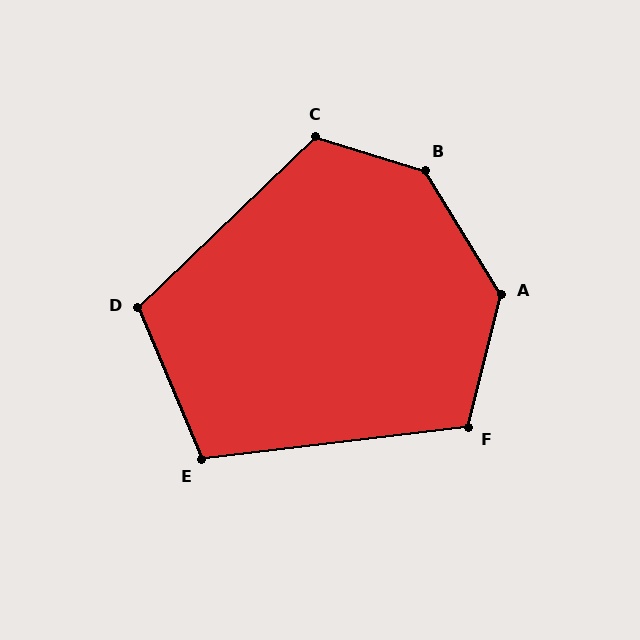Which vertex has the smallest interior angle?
E, at approximately 106 degrees.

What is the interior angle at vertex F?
Approximately 111 degrees (obtuse).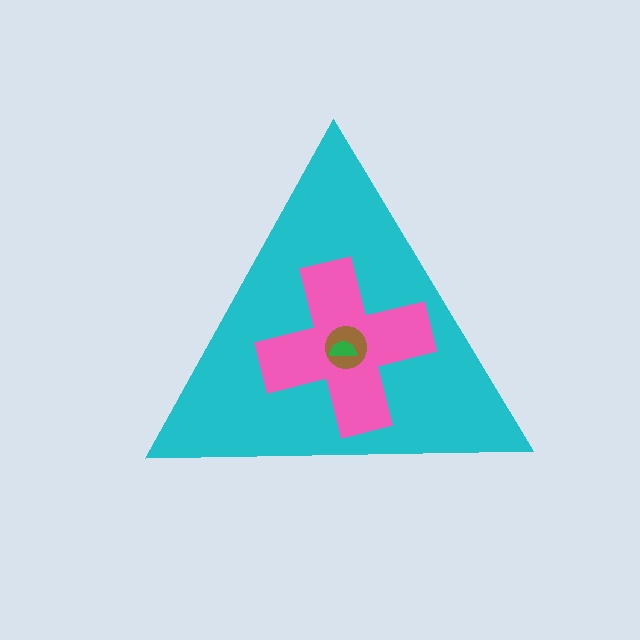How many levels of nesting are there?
4.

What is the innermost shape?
The green semicircle.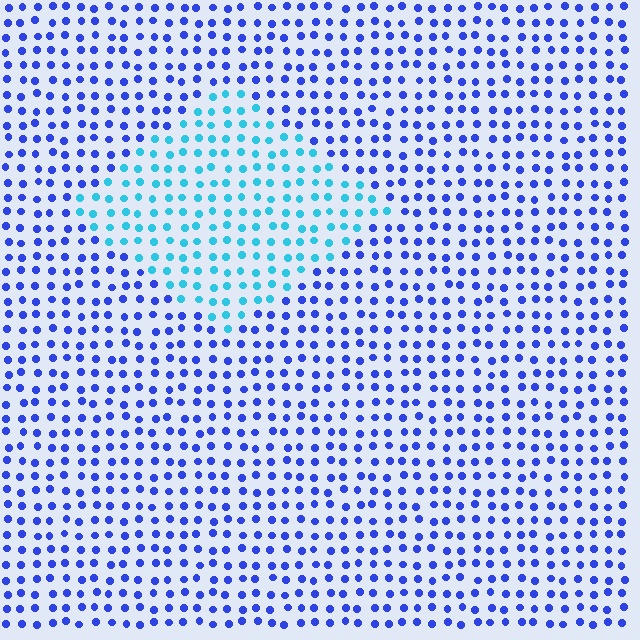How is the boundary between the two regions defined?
The boundary is defined purely by a slight shift in hue (about 44 degrees). Spacing, size, and orientation are identical on both sides.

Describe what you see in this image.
The image is filled with small blue elements in a uniform arrangement. A diamond-shaped region is visible where the elements are tinted to a slightly different hue, forming a subtle color boundary.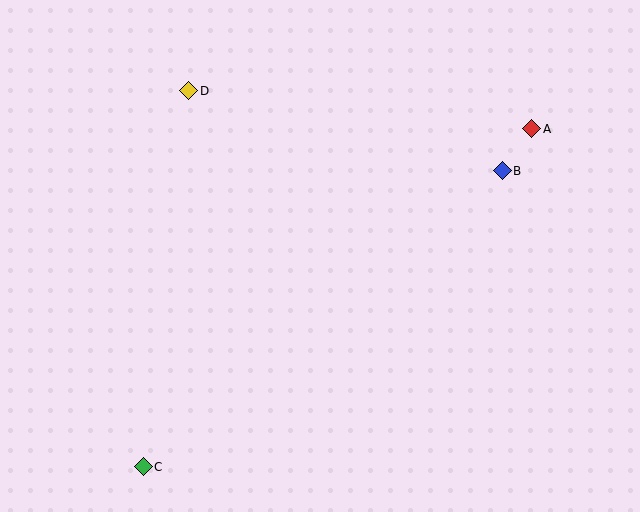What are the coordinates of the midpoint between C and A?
The midpoint between C and A is at (338, 298).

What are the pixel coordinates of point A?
Point A is at (532, 129).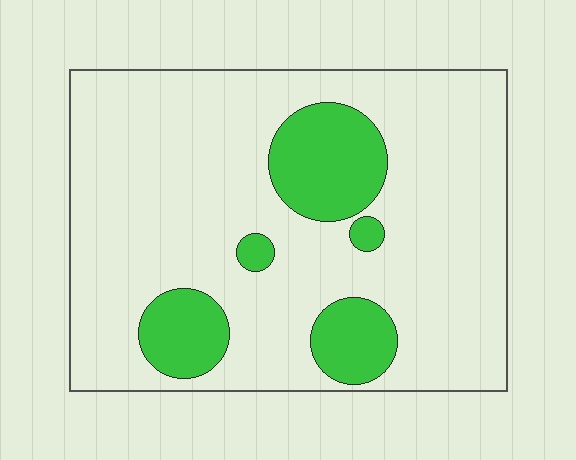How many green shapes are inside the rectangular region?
5.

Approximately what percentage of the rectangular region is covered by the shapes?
Approximately 20%.